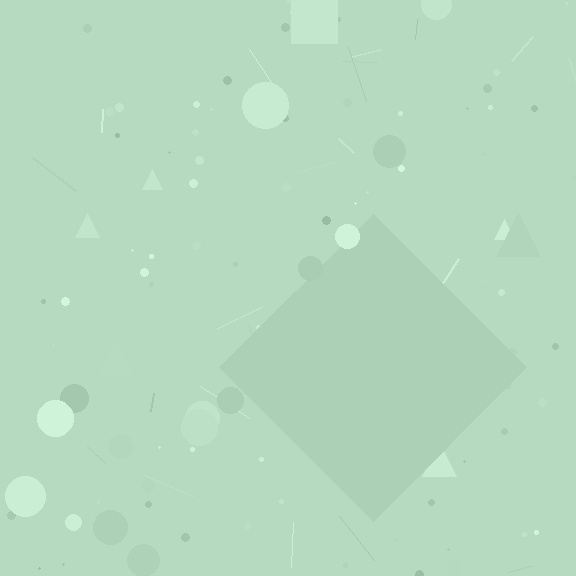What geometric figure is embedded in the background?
A diamond is embedded in the background.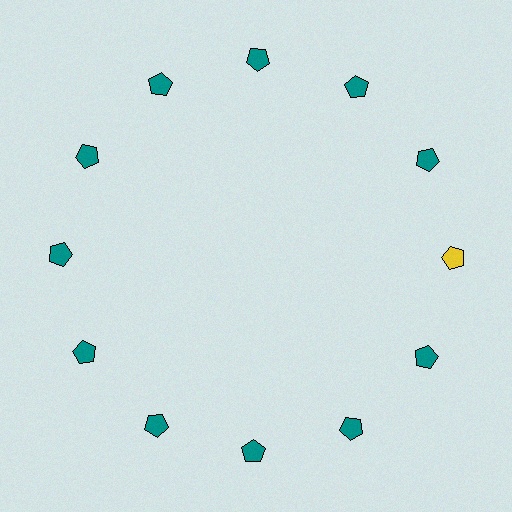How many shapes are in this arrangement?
There are 12 shapes arranged in a ring pattern.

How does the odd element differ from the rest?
It has a different color: yellow instead of teal.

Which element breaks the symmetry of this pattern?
The yellow pentagon at roughly the 3 o'clock position breaks the symmetry. All other shapes are teal pentagons.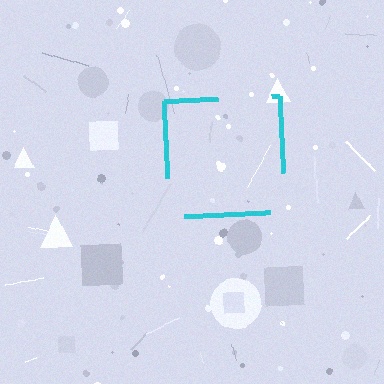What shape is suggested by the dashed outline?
The dashed outline suggests a square.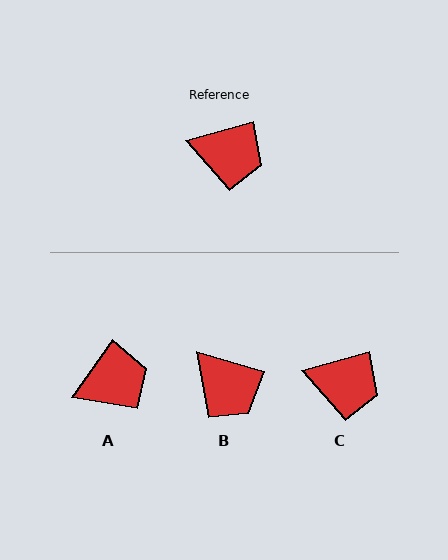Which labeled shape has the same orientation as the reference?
C.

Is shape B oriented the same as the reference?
No, it is off by about 32 degrees.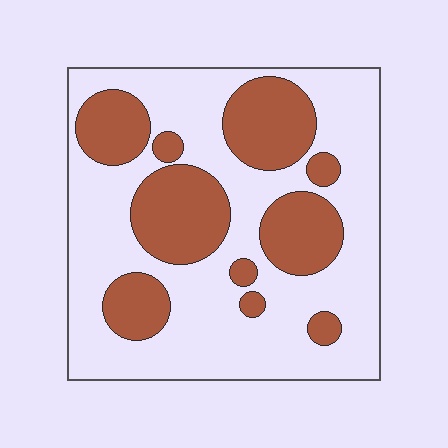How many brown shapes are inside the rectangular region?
10.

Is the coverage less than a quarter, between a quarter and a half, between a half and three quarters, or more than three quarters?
Between a quarter and a half.